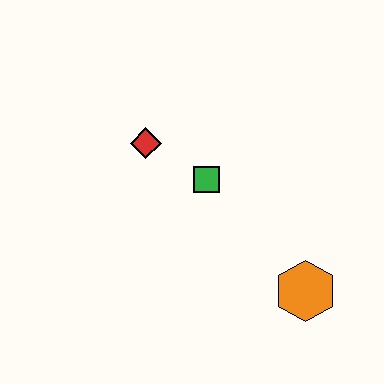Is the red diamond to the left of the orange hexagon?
Yes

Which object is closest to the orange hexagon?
The green square is closest to the orange hexagon.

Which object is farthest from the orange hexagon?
The red diamond is farthest from the orange hexagon.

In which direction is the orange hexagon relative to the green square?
The orange hexagon is below the green square.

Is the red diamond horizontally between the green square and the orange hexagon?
No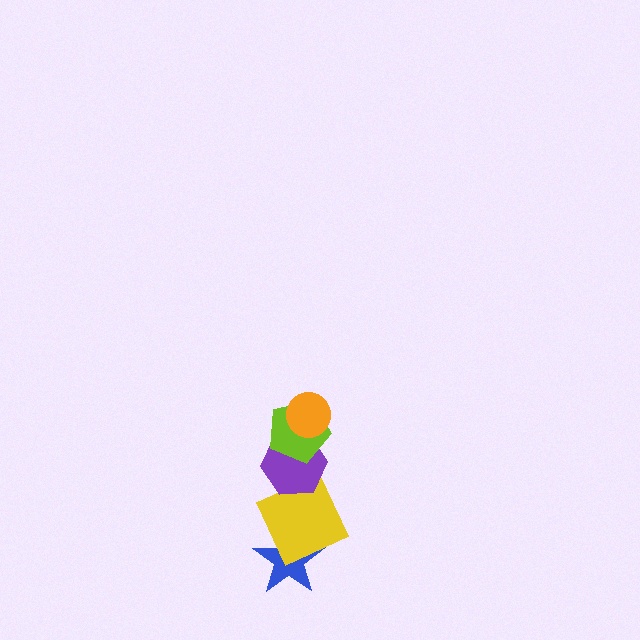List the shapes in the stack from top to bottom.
From top to bottom: the orange circle, the lime pentagon, the purple hexagon, the yellow square, the blue star.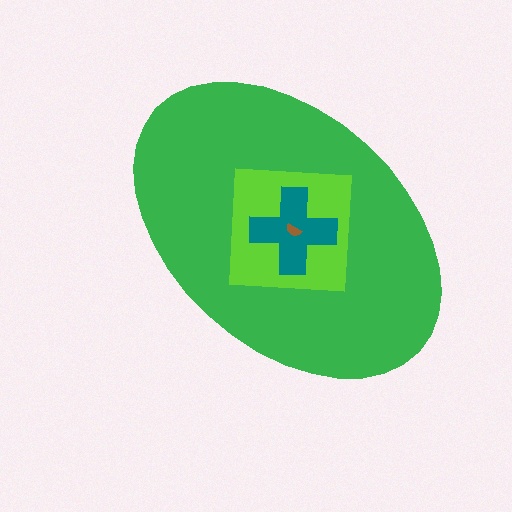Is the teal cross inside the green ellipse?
Yes.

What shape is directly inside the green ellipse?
The lime square.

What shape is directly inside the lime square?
The teal cross.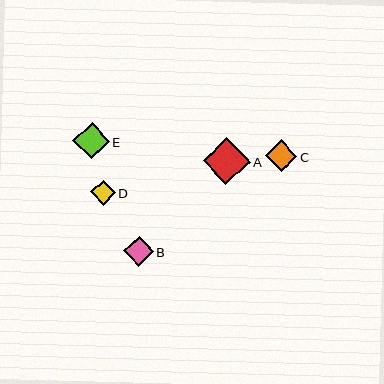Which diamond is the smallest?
Diamond D is the smallest with a size of approximately 25 pixels.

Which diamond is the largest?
Diamond A is the largest with a size of approximately 47 pixels.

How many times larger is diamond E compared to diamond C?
Diamond E is approximately 1.2 times the size of diamond C.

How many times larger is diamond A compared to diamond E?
Diamond A is approximately 1.3 times the size of diamond E.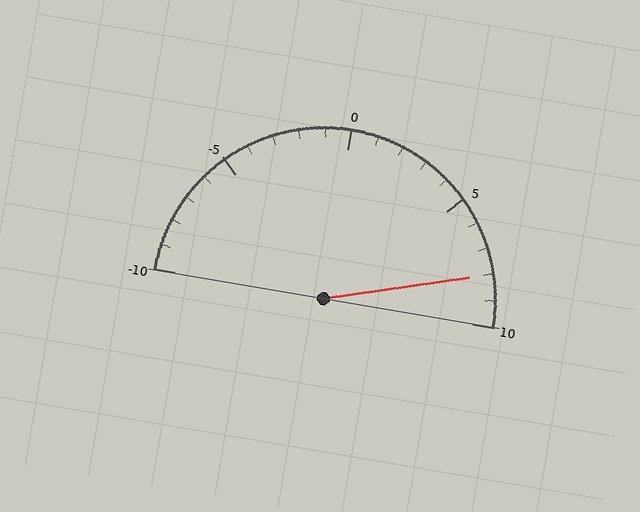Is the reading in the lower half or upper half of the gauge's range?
The reading is in the upper half of the range (-10 to 10).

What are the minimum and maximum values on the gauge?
The gauge ranges from -10 to 10.